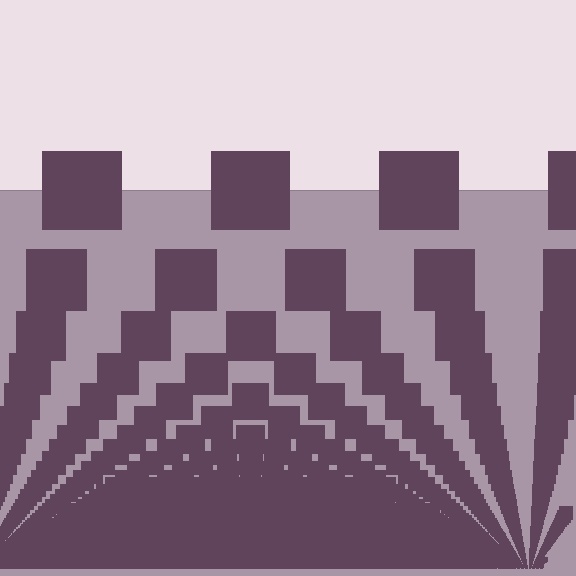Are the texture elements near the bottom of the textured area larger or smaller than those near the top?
Smaller. The gradient is inverted — elements near the bottom are smaller and denser.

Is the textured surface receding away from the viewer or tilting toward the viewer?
The surface appears to tilt toward the viewer. Texture elements get larger and sparser toward the top.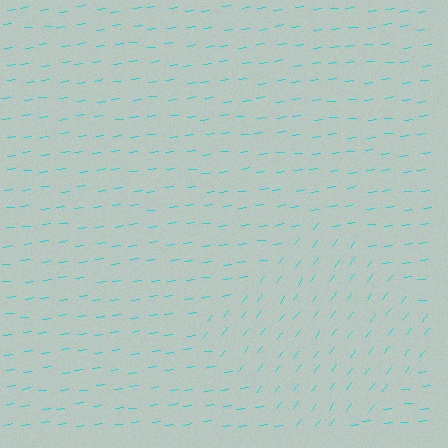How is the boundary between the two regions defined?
The boundary is defined purely by a change in line orientation (approximately 45 degrees difference). All lines are the same color and thickness.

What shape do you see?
I see a diamond.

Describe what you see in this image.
The image is filled with small cyan line segments. A diamond region in the image has lines oriented differently from the surrounding lines, creating a visible texture boundary.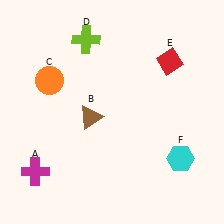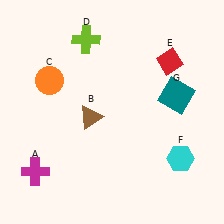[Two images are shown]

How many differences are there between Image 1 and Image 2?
There is 1 difference between the two images.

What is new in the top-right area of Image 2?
A teal square (G) was added in the top-right area of Image 2.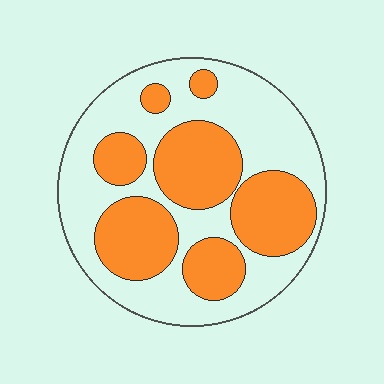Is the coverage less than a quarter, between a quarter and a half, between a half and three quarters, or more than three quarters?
Between a quarter and a half.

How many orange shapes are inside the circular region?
7.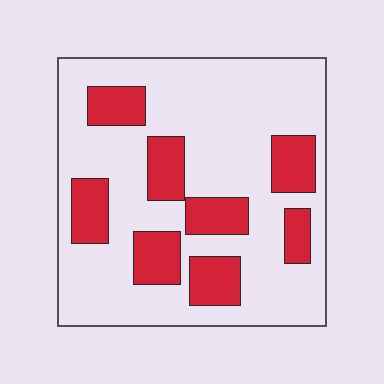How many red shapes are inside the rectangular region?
8.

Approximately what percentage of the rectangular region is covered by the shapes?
Approximately 25%.